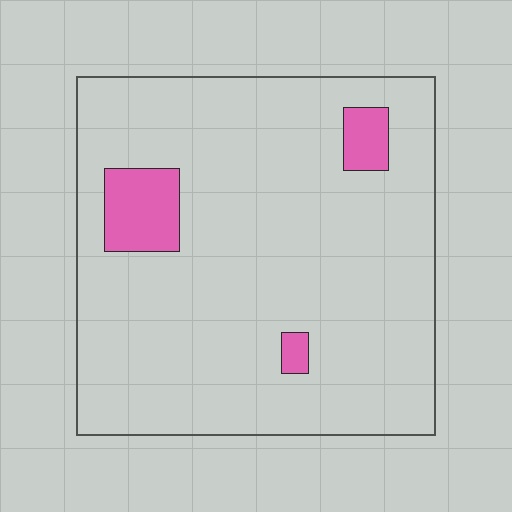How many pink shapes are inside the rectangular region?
3.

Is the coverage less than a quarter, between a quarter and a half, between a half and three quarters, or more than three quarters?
Less than a quarter.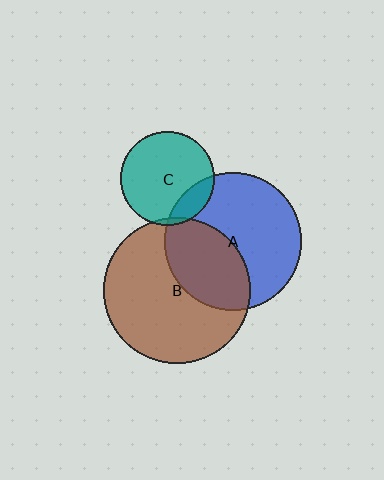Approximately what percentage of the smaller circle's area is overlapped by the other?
Approximately 40%.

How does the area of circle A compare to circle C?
Approximately 2.1 times.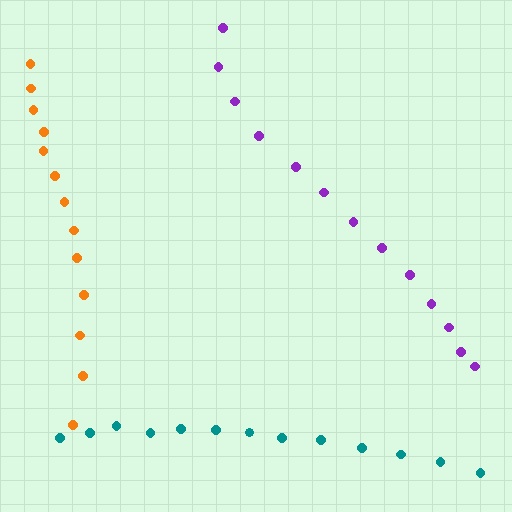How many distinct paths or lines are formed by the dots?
There are 3 distinct paths.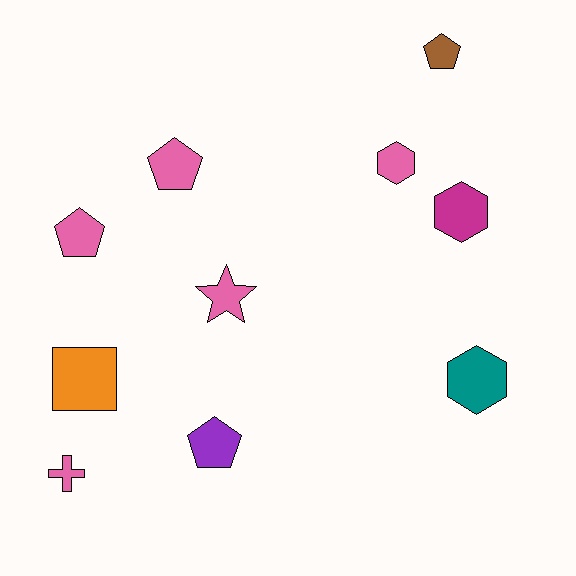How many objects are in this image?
There are 10 objects.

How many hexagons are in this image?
There are 3 hexagons.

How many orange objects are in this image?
There is 1 orange object.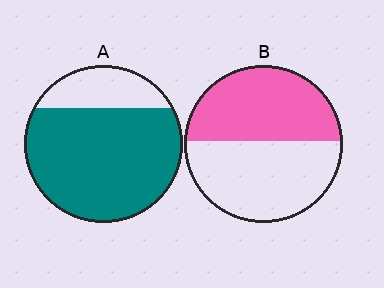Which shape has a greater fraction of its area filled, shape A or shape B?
Shape A.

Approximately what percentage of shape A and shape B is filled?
A is approximately 80% and B is approximately 50%.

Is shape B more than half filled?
Roughly half.